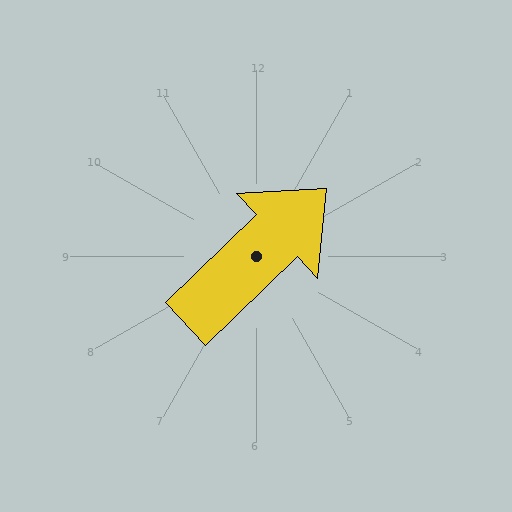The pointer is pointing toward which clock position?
Roughly 2 o'clock.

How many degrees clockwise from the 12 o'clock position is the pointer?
Approximately 46 degrees.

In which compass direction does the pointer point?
Northeast.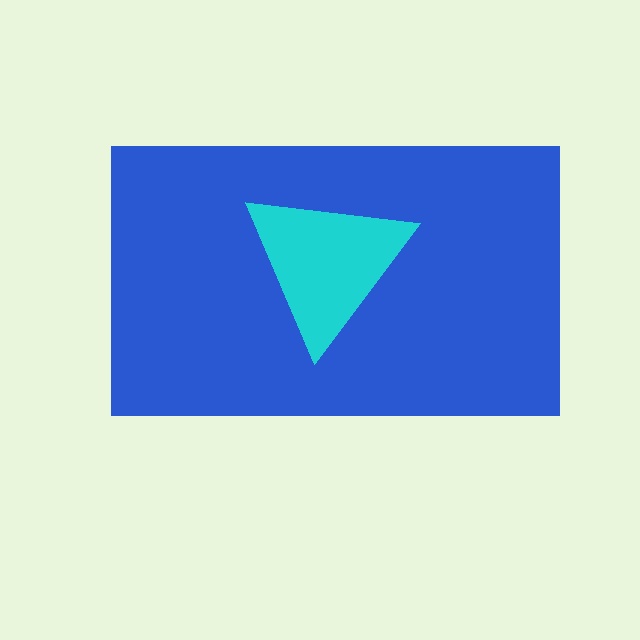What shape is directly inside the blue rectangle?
The cyan triangle.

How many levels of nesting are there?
2.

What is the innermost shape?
The cyan triangle.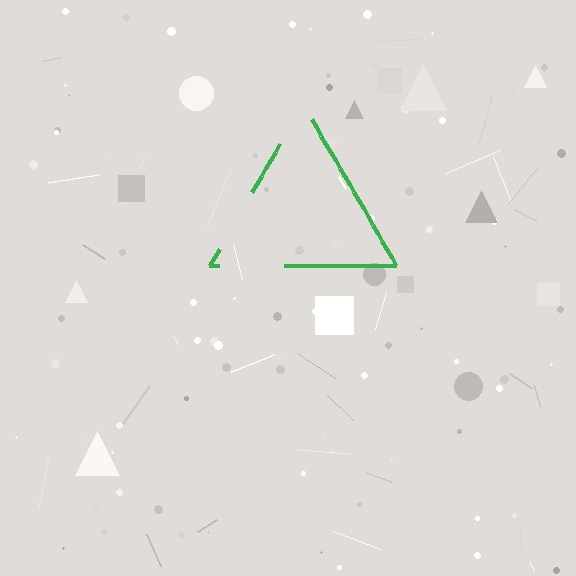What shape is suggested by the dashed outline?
The dashed outline suggests a triangle.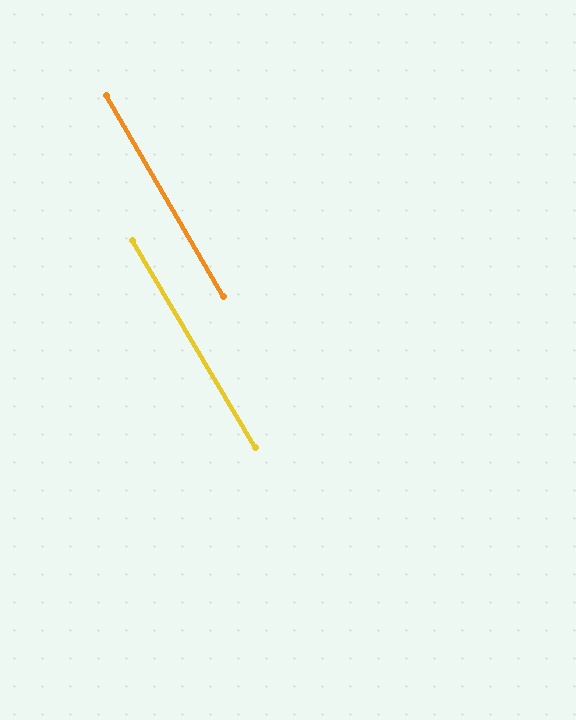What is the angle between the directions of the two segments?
Approximately 1 degree.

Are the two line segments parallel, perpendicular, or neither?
Parallel — their directions differ by only 0.6°.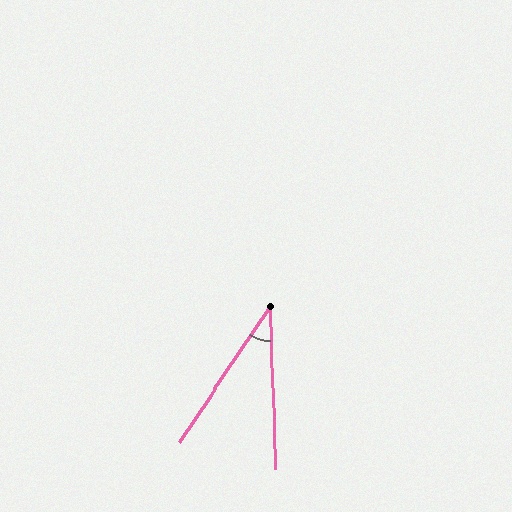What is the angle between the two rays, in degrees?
Approximately 36 degrees.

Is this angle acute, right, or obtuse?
It is acute.